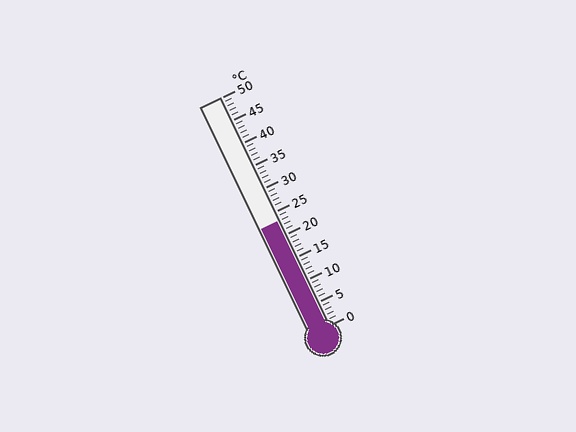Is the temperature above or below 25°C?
The temperature is below 25°C.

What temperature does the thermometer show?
The thermometer shows approximately 23°C.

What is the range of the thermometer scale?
The thermometer scale ranges from 0°C to 50°C.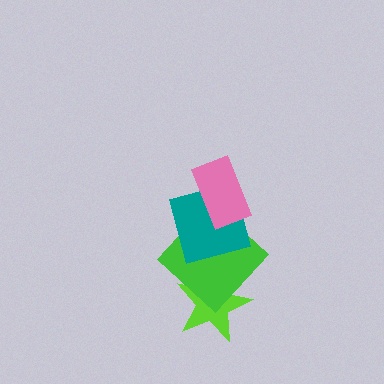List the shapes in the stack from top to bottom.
From top to bottom: the pink rectangle, the teal square, the green diamond, the lime star.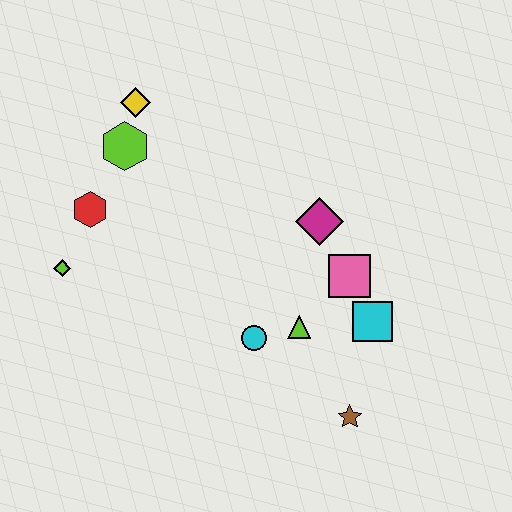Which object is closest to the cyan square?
The pink square is closest to the cyan square.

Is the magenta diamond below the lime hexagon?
Yes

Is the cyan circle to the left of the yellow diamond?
No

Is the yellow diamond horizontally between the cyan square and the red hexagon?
Yes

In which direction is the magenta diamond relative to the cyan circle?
The magenta diamond is above the cyan circle.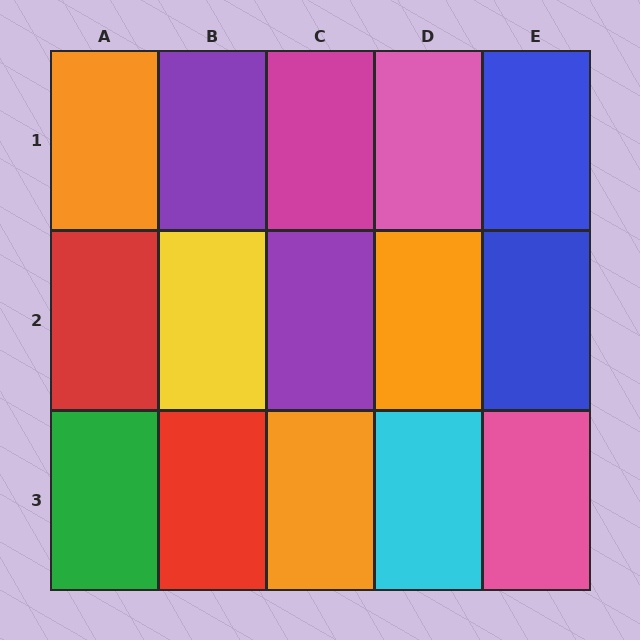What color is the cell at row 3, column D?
Cyan.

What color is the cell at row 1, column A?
Orange.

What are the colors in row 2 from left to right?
Red, yellow, purple, orange, blue.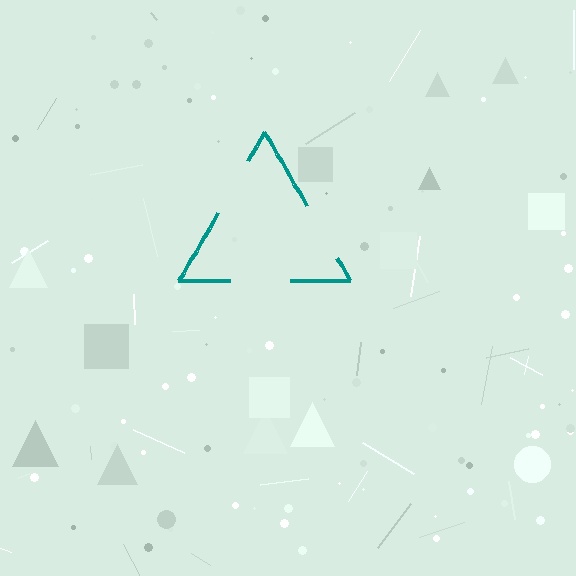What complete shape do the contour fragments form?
The contour fragments form a triangle.